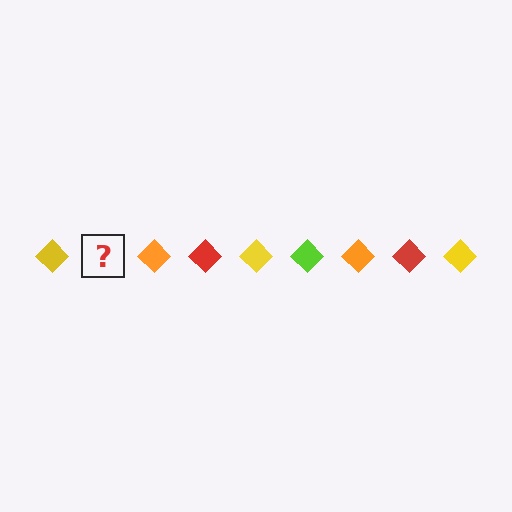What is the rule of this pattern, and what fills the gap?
The rule is that the pattern cycles through yellow, lime, orange, red diamonds. The gap should be filled with a lime diamond.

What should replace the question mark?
The question mark should be replaced with a lime diamond.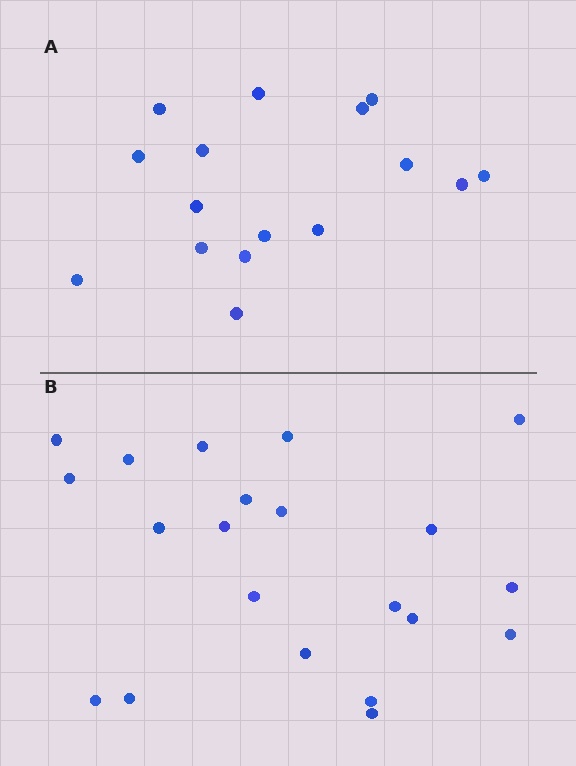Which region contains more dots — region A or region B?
Region B (the bottom region) has more dots.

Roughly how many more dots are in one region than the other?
Region B has about 5 more dots than region A.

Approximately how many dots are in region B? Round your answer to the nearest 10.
About 20 dots. (The exact count is 21, which rounds to 20.)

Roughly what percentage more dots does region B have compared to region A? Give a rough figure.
About 30% more.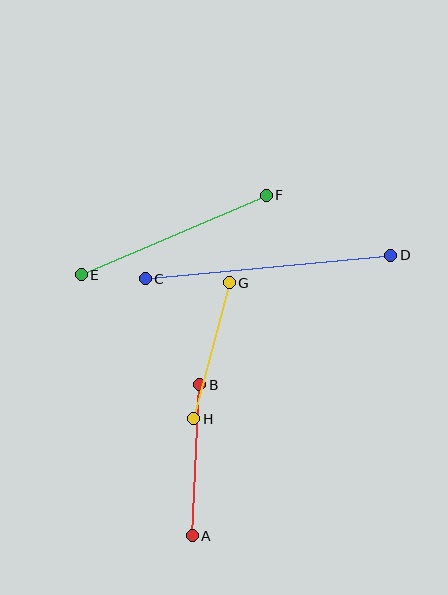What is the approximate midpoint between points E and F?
The midpoint is at approximately (174, 235) pixels.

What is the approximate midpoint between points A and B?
The midpoint is at approximately (196, 460) pixels.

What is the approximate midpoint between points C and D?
The midpoint is at approximately (268, 267) pixels.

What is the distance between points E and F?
The distance is approximately 202 pixels.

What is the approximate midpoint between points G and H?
The midpoint is at approximately (212, 351) pixels.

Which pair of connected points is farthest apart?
Points C and D are farthest apart.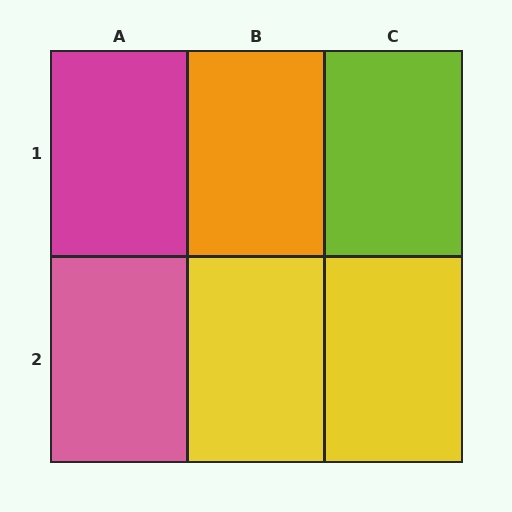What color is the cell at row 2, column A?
Pink.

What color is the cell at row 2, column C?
Yellow.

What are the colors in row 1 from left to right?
Magenta, orange, lime.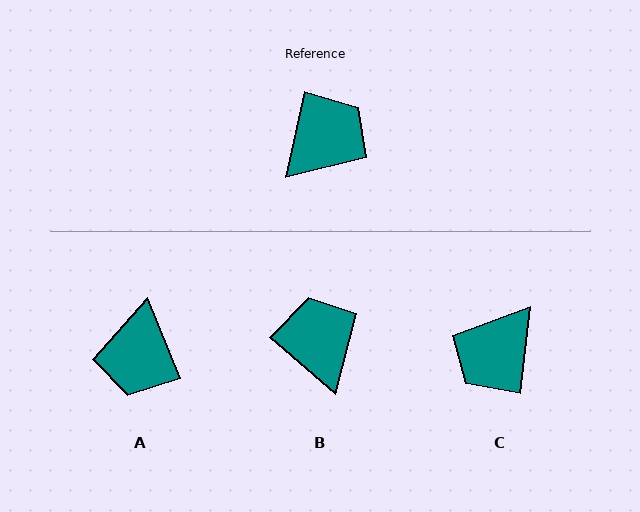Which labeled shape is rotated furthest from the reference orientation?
C, about 174 degrees away.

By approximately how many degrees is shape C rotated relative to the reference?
Approximately 174 degrees clockwise.